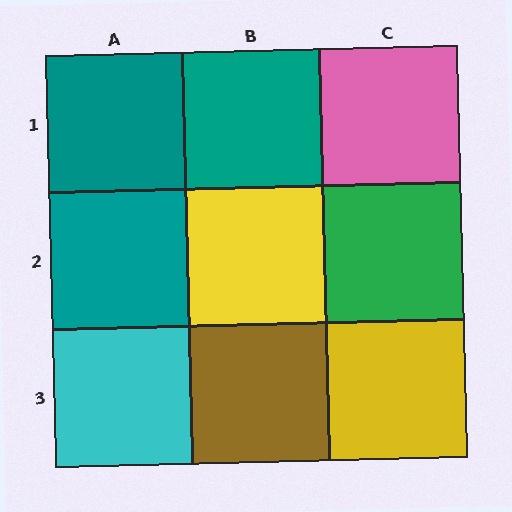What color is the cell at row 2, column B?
Yellow.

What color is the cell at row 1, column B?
Teal.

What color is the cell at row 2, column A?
Teal.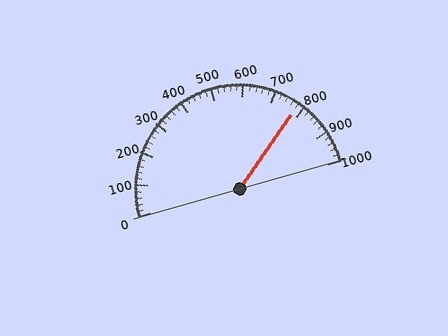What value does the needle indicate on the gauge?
The needle indicates approximately 780.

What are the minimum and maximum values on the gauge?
The gauge ranges from 0 to 1000.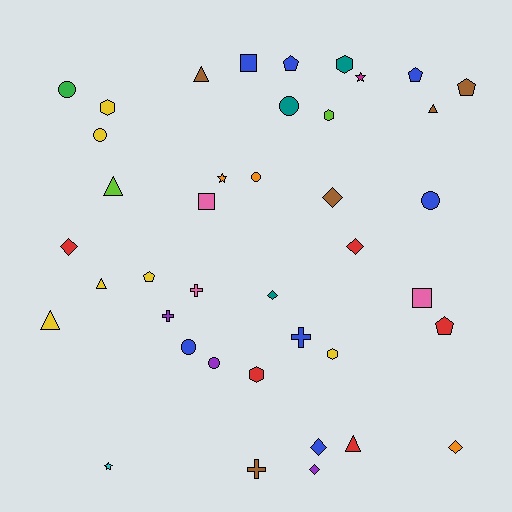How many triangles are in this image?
There are 6 triangles.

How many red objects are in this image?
There are 5 red objects.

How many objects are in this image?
There are 40 objects.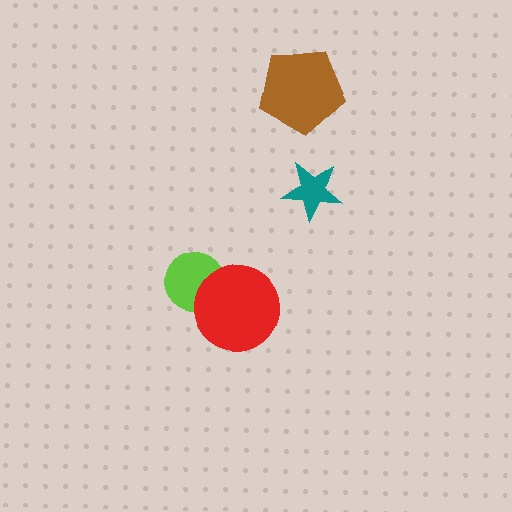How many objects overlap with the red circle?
1 object overlaps with the red circle.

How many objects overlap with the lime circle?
1 object overlaps with the lime circle.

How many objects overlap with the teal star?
0 objects overlap with the teal star.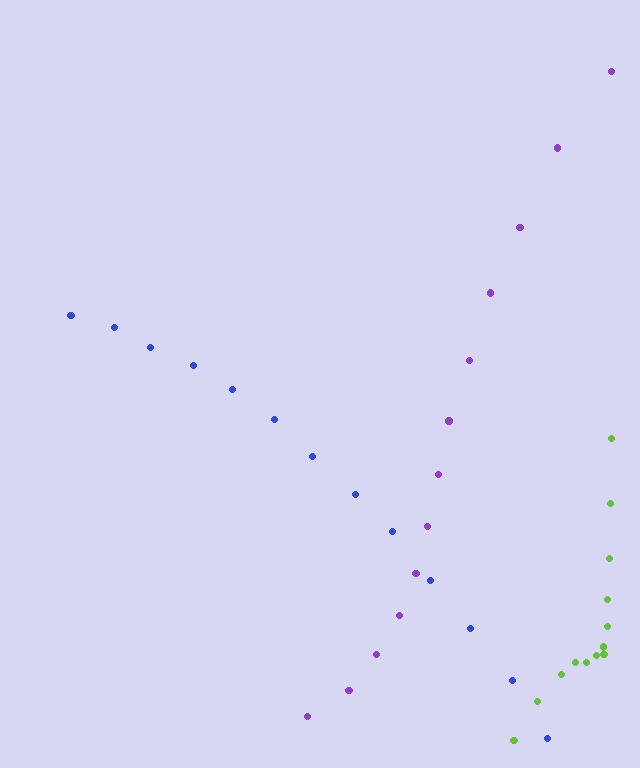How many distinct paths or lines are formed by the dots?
There are 3 distinct paths.